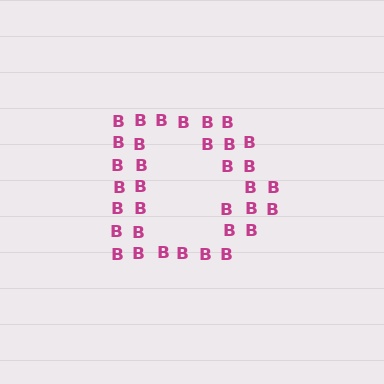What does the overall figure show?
The overall figure shows the letter D.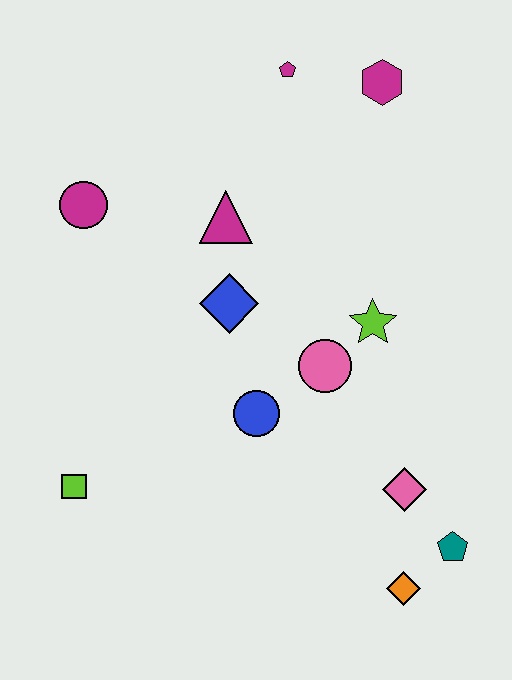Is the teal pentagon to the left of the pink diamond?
No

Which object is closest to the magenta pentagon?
The magenta hexagon is closest to the magenta pentagon.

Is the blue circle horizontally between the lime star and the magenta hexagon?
No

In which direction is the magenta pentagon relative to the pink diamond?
The magenta pentagon is above the pink diamond.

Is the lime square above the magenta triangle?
No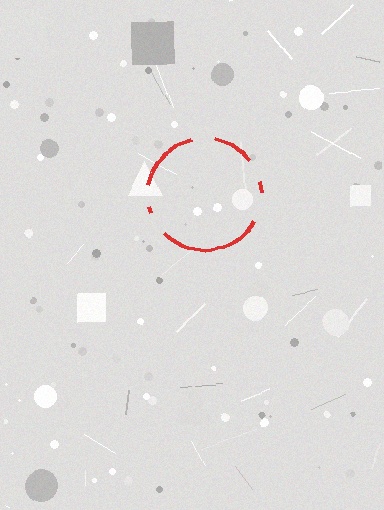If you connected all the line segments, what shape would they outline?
They would outline a circle.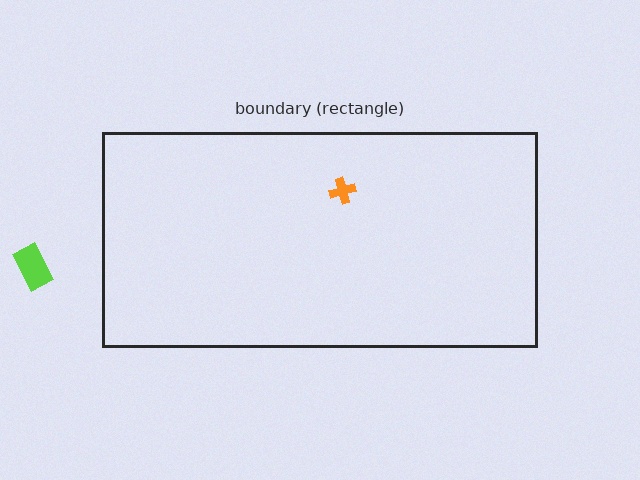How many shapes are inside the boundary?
1 inside, 1 outside.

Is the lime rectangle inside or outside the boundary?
Outside.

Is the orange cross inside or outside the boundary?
Inside.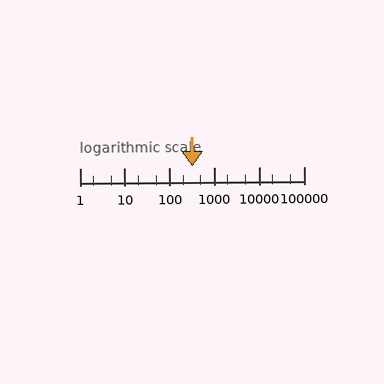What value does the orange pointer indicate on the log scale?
The pointer indicates approximately 330.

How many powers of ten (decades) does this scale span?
The scale spans 5 decades, from 1 to 100000.